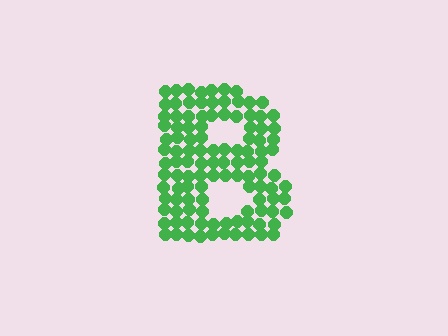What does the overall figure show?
The overall figure shows the letter B.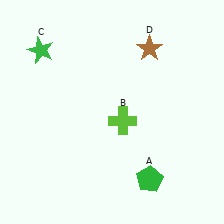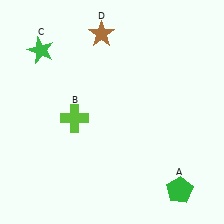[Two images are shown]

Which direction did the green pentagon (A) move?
The green pentagon (A) moved right.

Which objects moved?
The objects that moved are: the green pentagon (A), the lime cross (B), the brown star (D).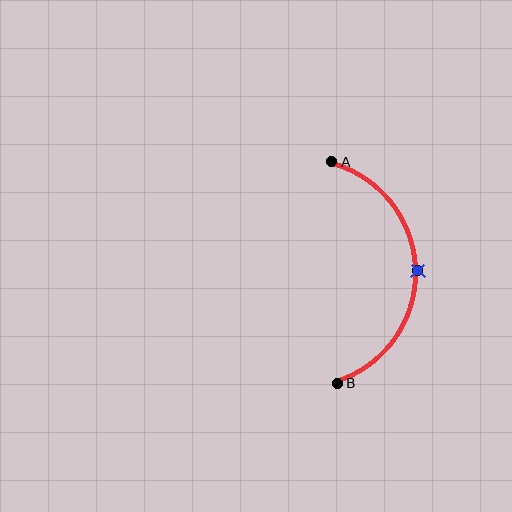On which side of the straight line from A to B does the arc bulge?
The arc bulges to the right of the straight line connecting A and B.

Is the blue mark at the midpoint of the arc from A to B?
Yes. The blue mark lies on the arc at equal arc-length from both A and B — it is the arc midpoint.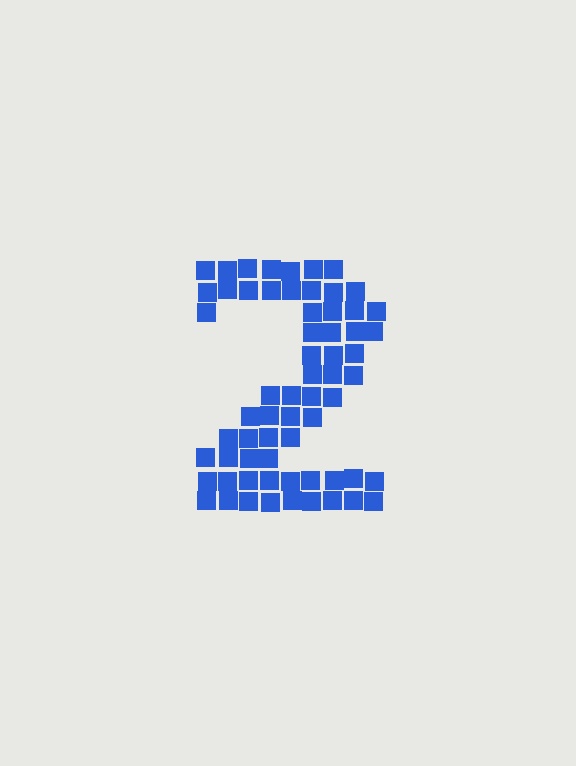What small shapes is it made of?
It is made of small squares.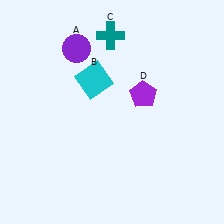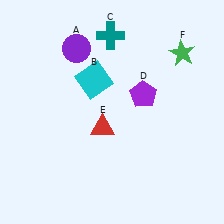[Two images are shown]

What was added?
A red triangle (E), a green star (F) were added in Image 2.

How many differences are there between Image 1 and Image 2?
There are 2 differences between the two images.